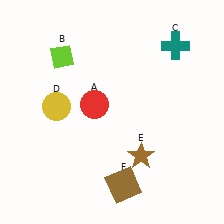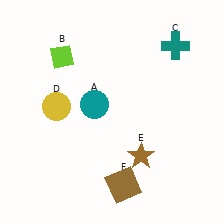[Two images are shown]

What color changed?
The circle (A) changed from red in Image 1 to teal in Image 2.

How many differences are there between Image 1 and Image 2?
There is 1 difference between the two images.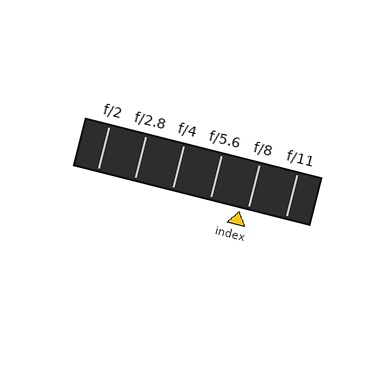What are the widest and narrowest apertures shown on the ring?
The widest aperture shown is f/2 and the narrowest is f/11.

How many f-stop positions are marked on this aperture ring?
There are 6 f-stop positions marked.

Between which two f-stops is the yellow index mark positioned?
The index mark is between f/5.6 and f/8.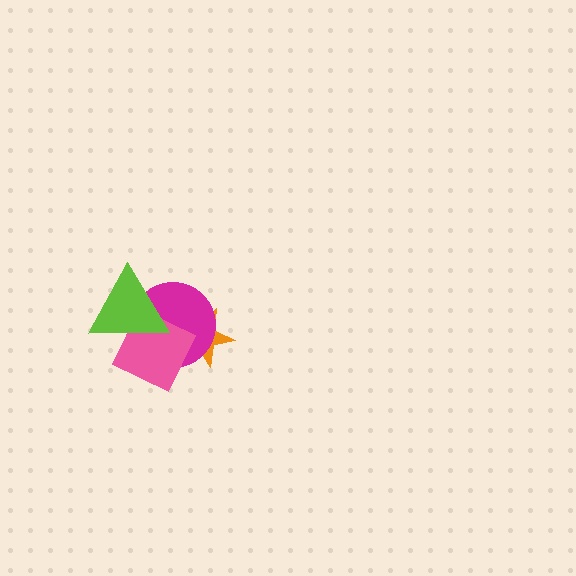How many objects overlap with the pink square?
3 objects overlap with the pink square.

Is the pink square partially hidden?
Yes, it is partially covered by another shape.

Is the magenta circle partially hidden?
Yes, it is partially covered by another shape.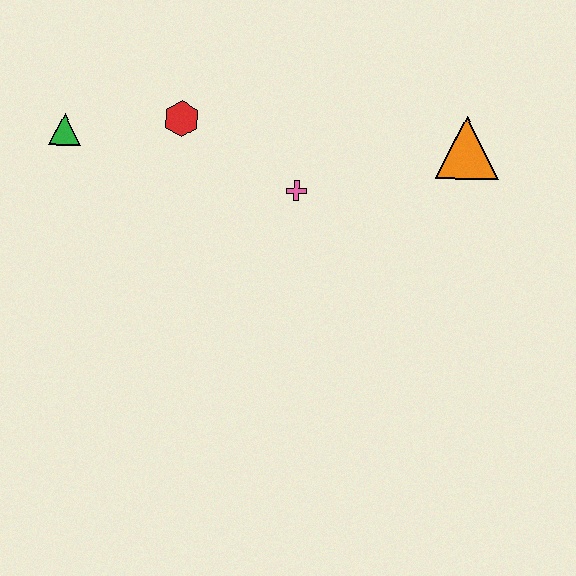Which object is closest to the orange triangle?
The pink cross is closest to the orange triangle.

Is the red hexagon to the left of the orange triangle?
Yes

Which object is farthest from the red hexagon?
The orange triangle is farthest from the red hexagon.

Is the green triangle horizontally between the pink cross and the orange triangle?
No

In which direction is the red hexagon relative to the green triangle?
The red hexagon is to the right of the green triangle.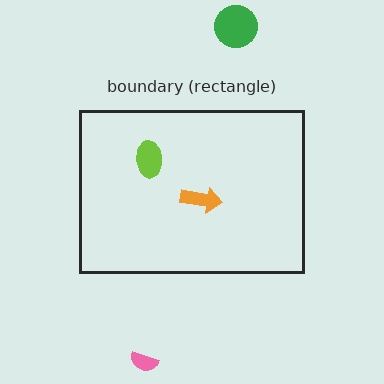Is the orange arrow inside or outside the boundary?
Inside.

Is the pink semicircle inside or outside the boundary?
Outside.